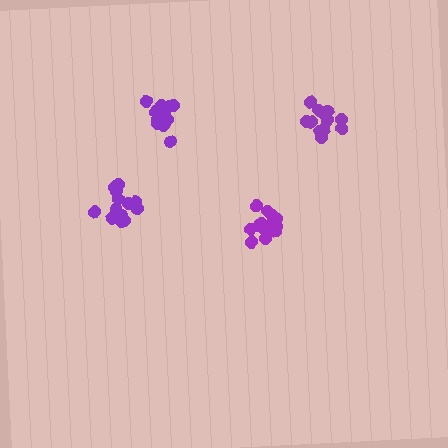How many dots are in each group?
Group 1: 17 dots, Group 2: 13 dots, Group 3: 13 dots, Group 4: 13 dots (56 total).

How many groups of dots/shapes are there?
There are 4 groups.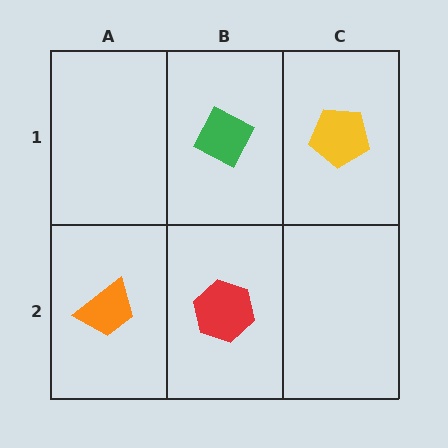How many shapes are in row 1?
2 shapes.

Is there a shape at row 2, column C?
No, that cell is empty.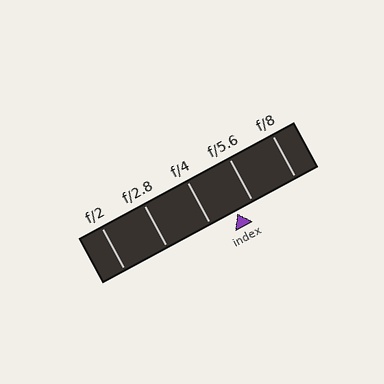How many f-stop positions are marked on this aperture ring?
There are 5 f-stop positions marked.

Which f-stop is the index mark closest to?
The index mark is closest to f/5.6.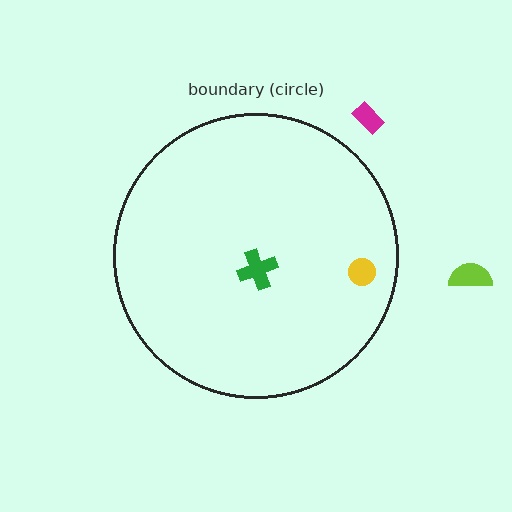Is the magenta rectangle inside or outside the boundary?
Outside.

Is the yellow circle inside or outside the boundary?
Inside.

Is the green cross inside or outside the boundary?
Inside.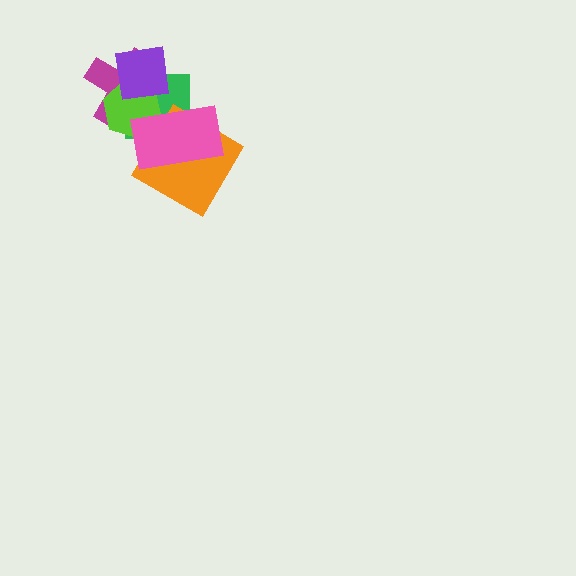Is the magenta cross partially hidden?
Yes, it is partially covered by another shape.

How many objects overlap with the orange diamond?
2 objects overlap with the orange diamond.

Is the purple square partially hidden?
No, no other shape covers it.